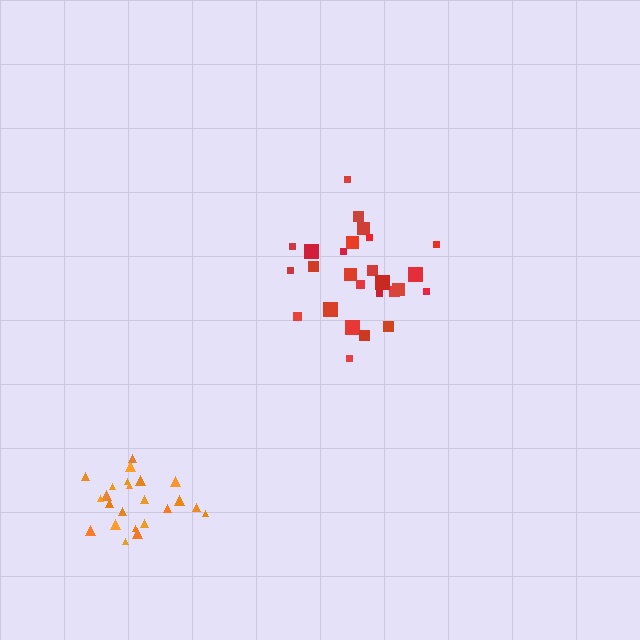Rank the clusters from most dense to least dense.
orange, red.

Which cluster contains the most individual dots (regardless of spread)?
Red (26).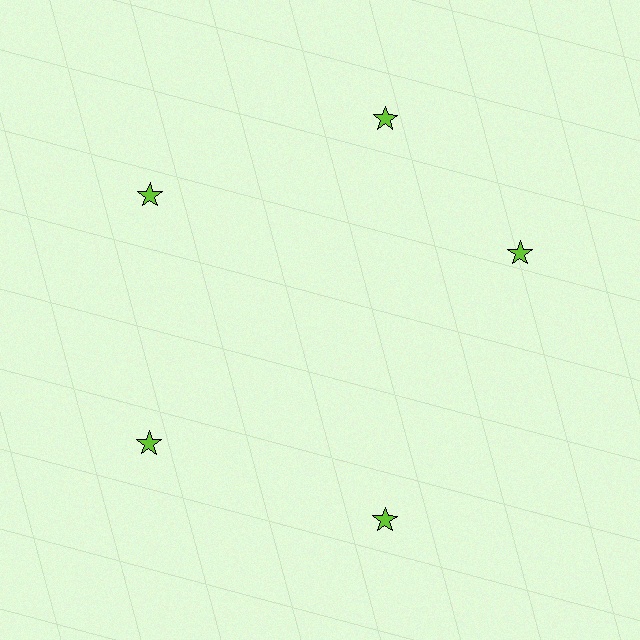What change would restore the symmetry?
The symmetry would be restored by rotating it back into even spacing with its neighbors so that all 5 stars sit at equal angles and equal distance from the center.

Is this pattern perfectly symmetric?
No. The 5 lime stars are arranged in a ring, but one element near the 3 o'clock position is rotated out of alignment along the ring, breaking the 5-fold rotational symmetry.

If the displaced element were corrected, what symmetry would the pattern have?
It would have 5-fold rotational symmetry — the pattern would map onto itself every 72 degrees.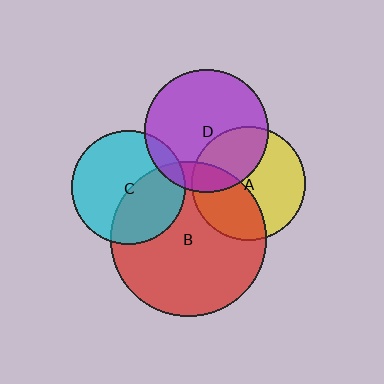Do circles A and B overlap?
Yes.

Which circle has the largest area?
Circle B (red).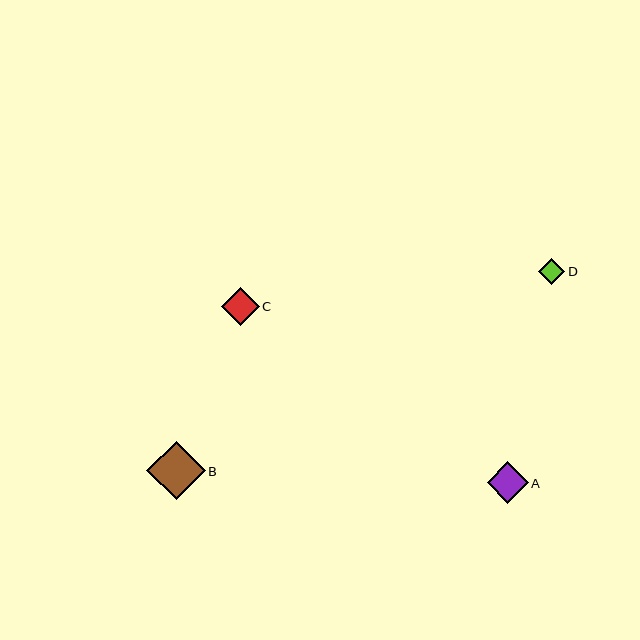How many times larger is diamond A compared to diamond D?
Diamond A is approximately 1.6 times the size of diamond D.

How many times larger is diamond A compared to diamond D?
Diamond A is approximately 1.6 times the size of diamond D.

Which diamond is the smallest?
Diamond D is the smallest with a size of approximately 26 pixels.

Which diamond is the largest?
Diamond B is the largest with a size of approximately 59 pixels.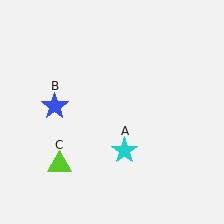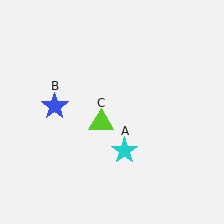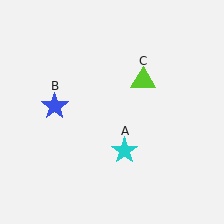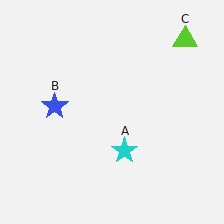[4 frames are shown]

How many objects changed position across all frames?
1 object changed position: lime triangle (object C).